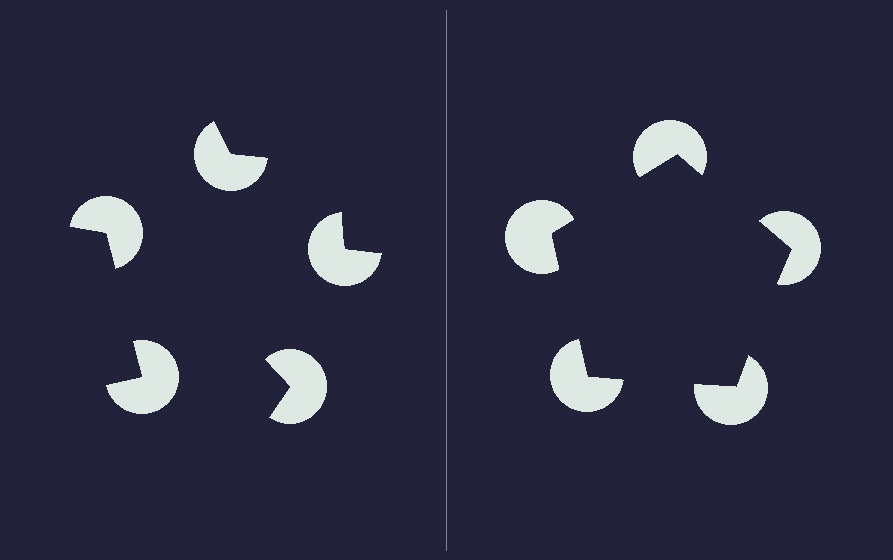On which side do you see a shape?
An illusory pentagon appears on the right side. On the left side the wedge cuts are rotated, so no coherent shape forms.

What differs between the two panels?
The pac-man discs are positioned identically on both sides; only the wedge orientations differ. On the right they align to a pentagon; on the left they are misaligned.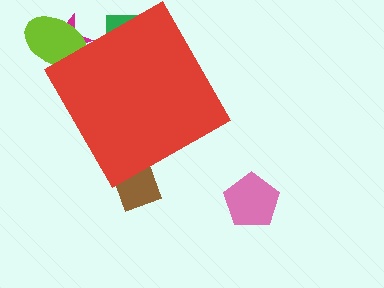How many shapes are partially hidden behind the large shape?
4 shapes are partially hidden.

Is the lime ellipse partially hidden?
Yes, the lime ellipse is partially hidden behind the red diamond.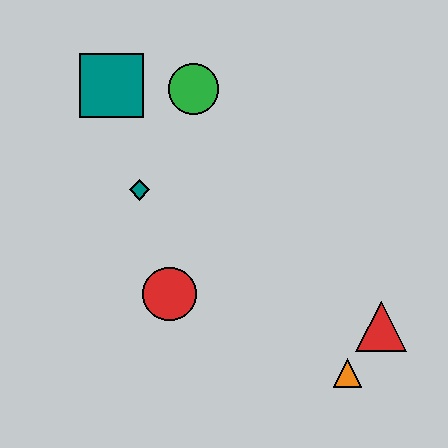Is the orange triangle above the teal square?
No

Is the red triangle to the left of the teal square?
No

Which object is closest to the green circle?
The teal square is closest to the green circle.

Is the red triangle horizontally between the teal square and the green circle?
No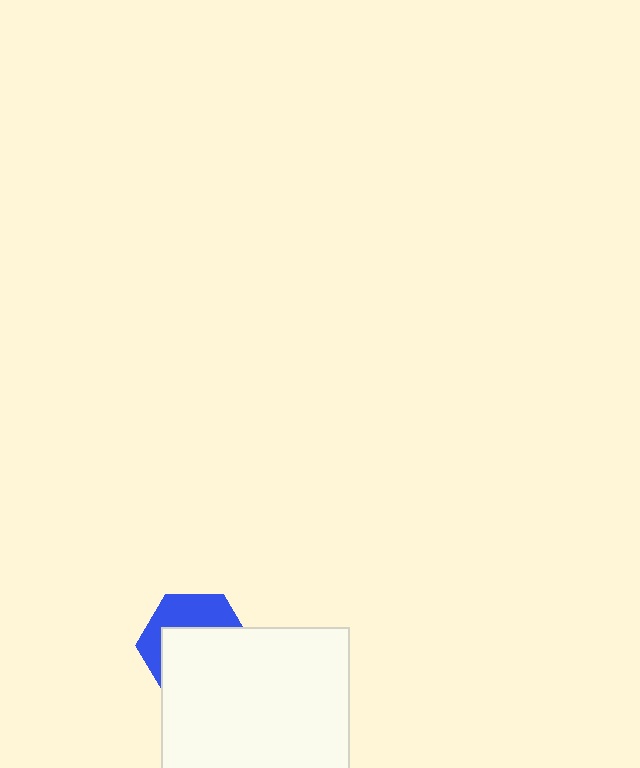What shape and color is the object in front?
The object in front is a white square.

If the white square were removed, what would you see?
You would see the complete blue hexagon.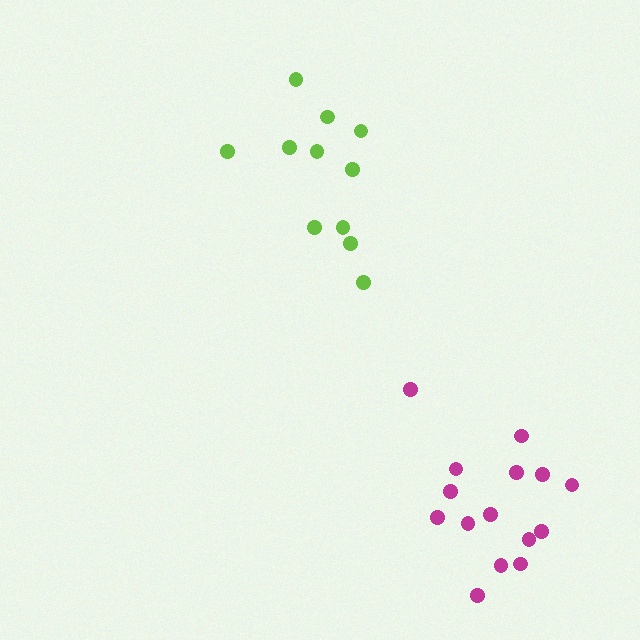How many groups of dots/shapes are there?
There are 2 groups.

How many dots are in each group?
Group 1: 11 dots, Group 2: 15 dots (26 total).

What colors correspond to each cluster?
The clusters are colored: lime, magenta.